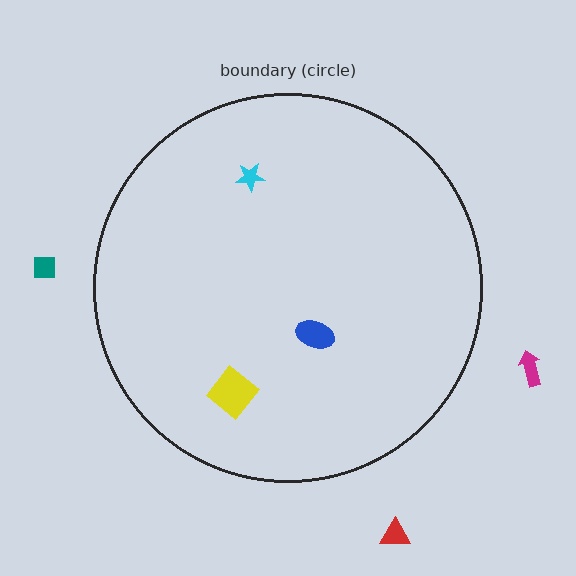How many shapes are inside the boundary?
3 inside, 3 outside.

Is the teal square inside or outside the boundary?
Outside.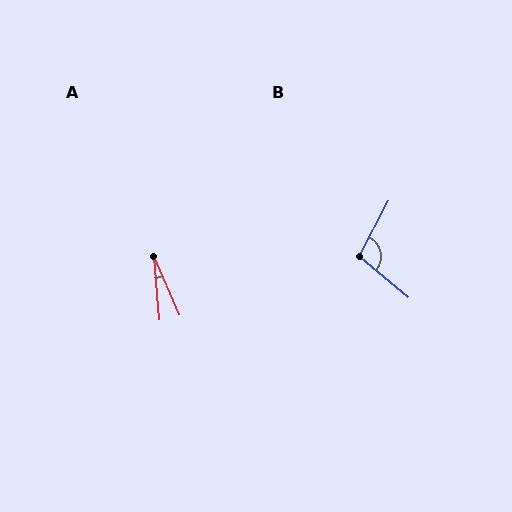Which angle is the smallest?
A, at approximately 19 degrees.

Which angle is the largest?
B, at approximately 102 degrees.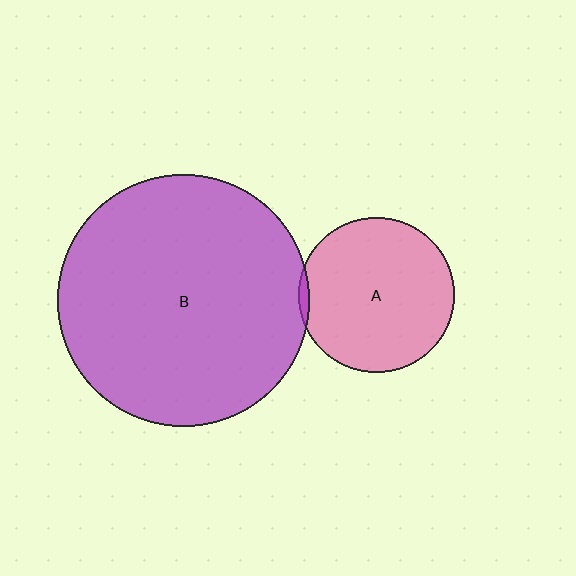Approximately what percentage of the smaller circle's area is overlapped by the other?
Approximately 5%.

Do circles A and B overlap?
Yes.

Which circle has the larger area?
Circle B (purple).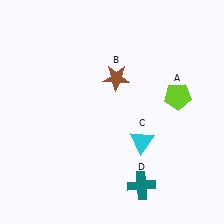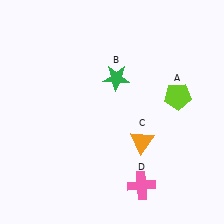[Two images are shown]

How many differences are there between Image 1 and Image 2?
There are 3 differences between the two images.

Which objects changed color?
B changed from brown to green. C changed from cyan to orange. D changed from teal to pink.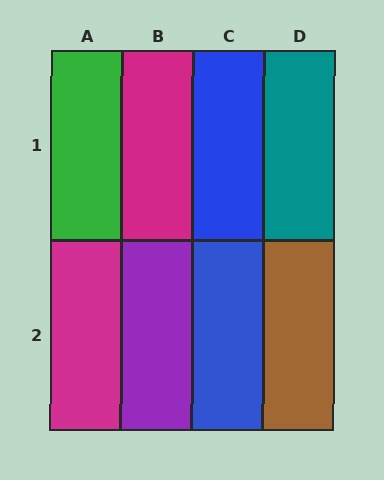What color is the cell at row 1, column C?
Blue.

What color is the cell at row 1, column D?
Teal.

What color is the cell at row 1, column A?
Green.